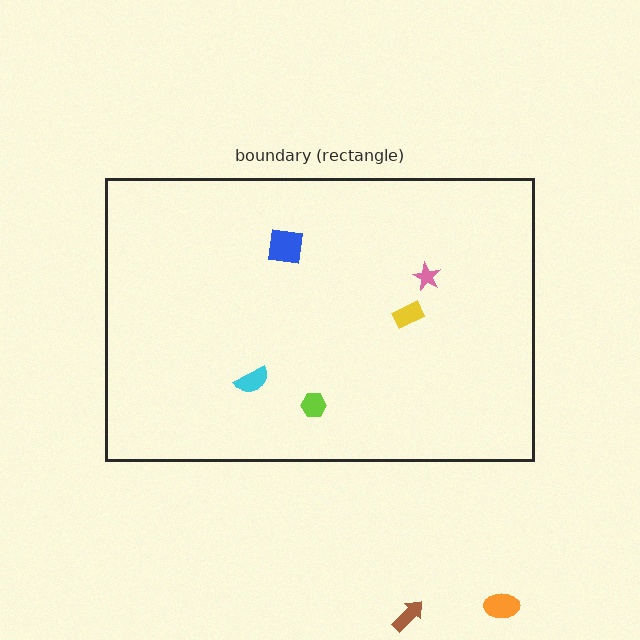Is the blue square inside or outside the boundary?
Inside.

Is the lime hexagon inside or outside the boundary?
Inside.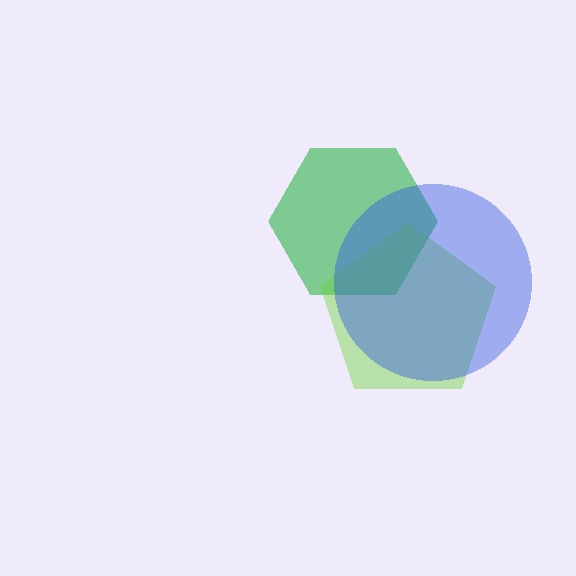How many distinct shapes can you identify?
There are 3 distinct shapes: a green hexagon, a lime pentagon, a blue circle.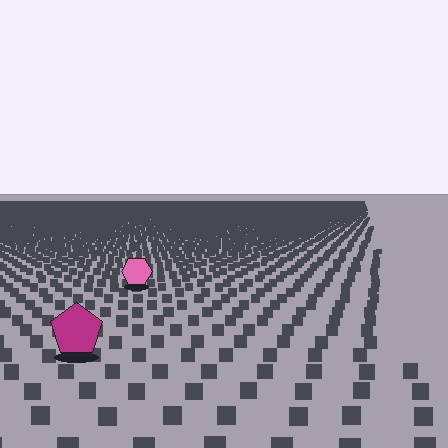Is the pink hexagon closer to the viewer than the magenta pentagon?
No. The magenta pentagon is closer — you can tell from the texture gradient: the ground texture is coarser near it.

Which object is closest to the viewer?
The magenta pentagon is closest. The texture marks near it are larger and more spread out.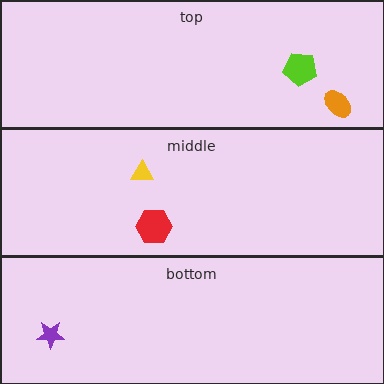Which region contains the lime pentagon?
The top region.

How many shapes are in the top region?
2.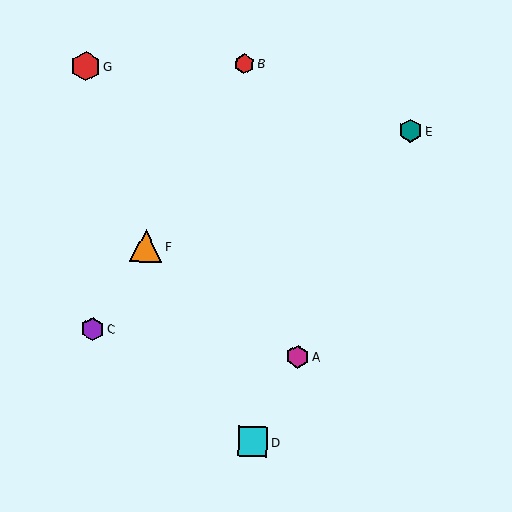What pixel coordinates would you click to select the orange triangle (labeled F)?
Click at (146, 246) to select the orange triangle F.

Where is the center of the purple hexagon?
The center of the purple hexagon is at (92, 329).